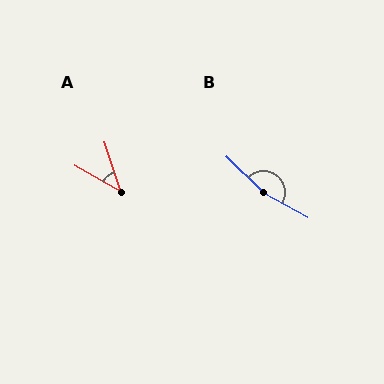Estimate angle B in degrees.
Approximately 165 degrees.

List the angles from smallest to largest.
A (43°), B (165°).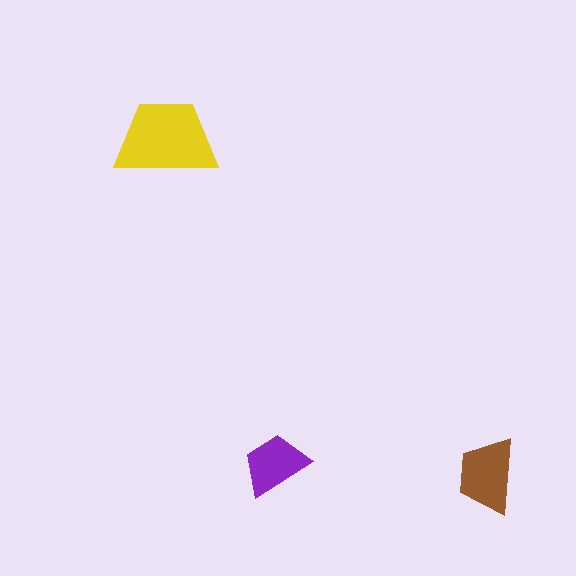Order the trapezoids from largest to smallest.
the yellow one, the brown one, the purple one.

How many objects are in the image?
There are 3 objects in the image.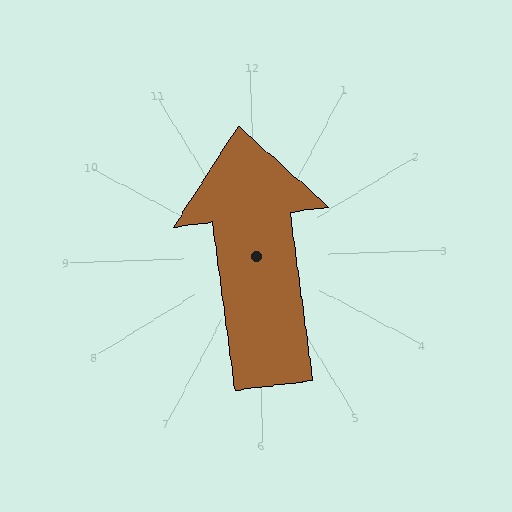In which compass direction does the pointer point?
North.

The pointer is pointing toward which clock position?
Roughly 12 o'clock.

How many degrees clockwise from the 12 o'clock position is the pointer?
Approximately 354 degrees.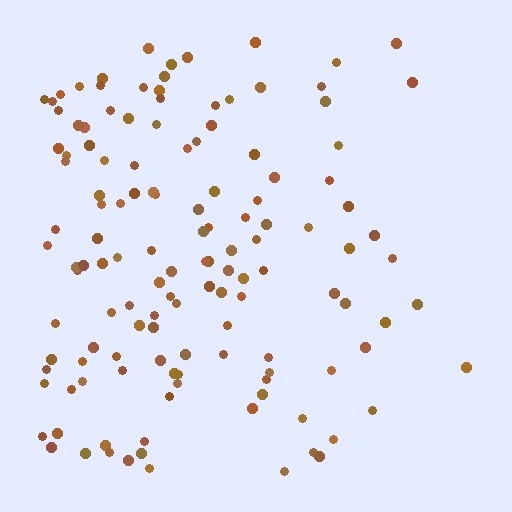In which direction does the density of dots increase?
From right to left, with the left side densest.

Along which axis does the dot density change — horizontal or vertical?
Horizontal.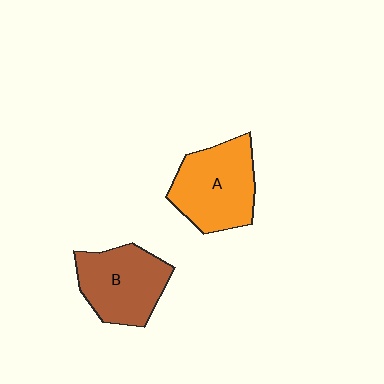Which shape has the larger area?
Shape A (orange).